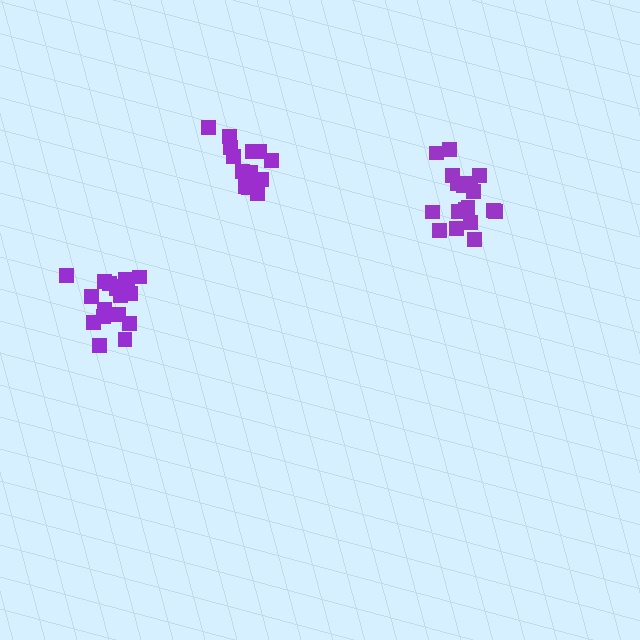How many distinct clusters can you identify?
There are 3 distinct clusters.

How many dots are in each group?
Group 1: 18 dots, Group 2: 15 dots, Group 3: 19 dots (52 total).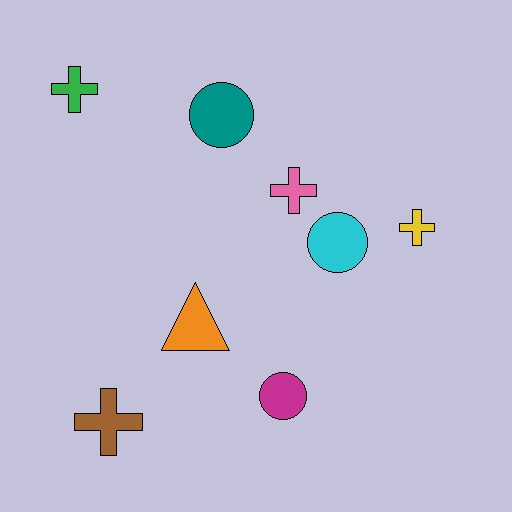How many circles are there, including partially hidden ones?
There are 3 circles.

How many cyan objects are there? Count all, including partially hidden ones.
There is 1 cyan object.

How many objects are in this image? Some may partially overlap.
There are 8 objects.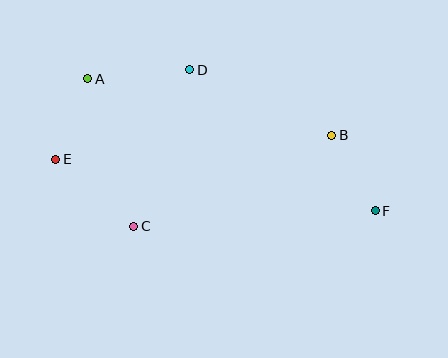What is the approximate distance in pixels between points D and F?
The distance between D and F is approximately 233 pixels.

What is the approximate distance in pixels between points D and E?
The distance between D and E is approximately 161 pixels.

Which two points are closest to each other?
Points B and F are closest to each other.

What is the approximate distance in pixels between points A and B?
The distance between A and B is approximately 250 pixels.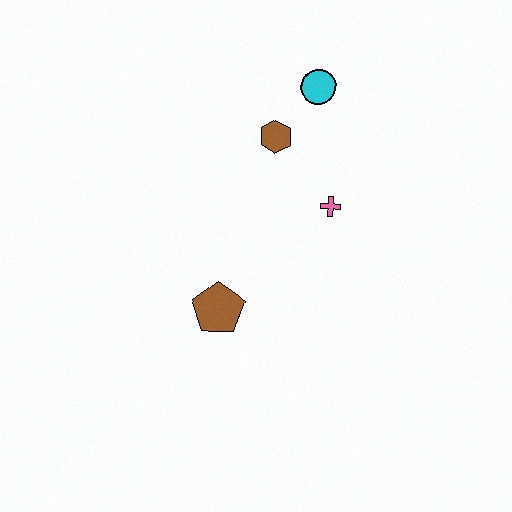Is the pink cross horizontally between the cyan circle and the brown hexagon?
No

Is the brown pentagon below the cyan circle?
Yes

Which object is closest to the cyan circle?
The brown hexagon is closest to the cyan circle.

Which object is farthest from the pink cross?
The brown pentagon is farthest from the pink cross.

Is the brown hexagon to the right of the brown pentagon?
Yes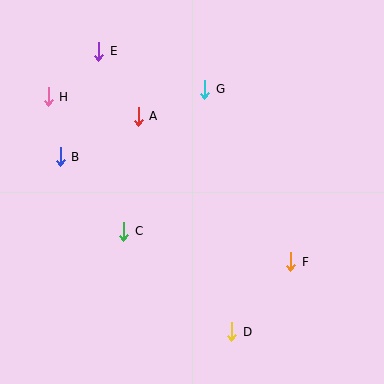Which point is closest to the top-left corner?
Point H is closest to the top-left corner.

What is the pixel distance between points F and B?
The distance between F and B is 253 pixels.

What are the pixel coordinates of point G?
Point G is at (205, 89).